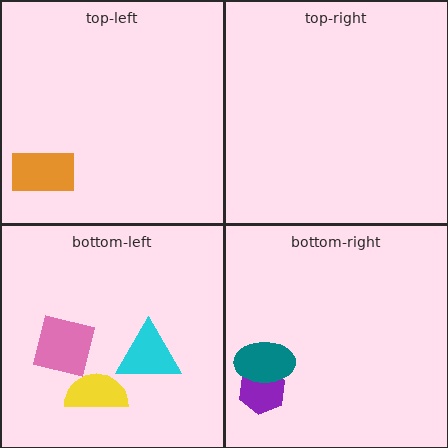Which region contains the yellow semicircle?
The bottom-left region.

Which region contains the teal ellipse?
The bottom-right region.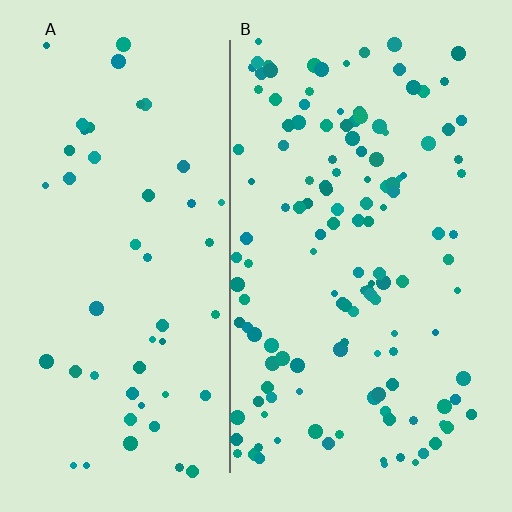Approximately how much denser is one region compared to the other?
Approximately 2.7× — region B over region A.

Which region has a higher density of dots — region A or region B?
B (the right).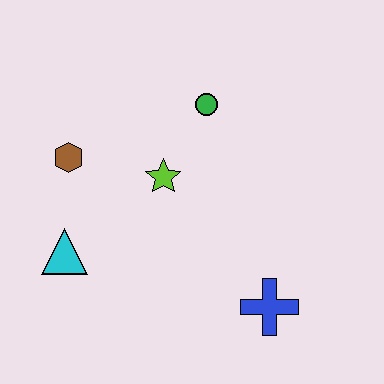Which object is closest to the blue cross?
The lime star is closest to the blue cross.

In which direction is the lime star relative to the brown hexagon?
The lime star is to the right of the brown hexagon.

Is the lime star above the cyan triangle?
Yes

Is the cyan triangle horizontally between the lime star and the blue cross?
No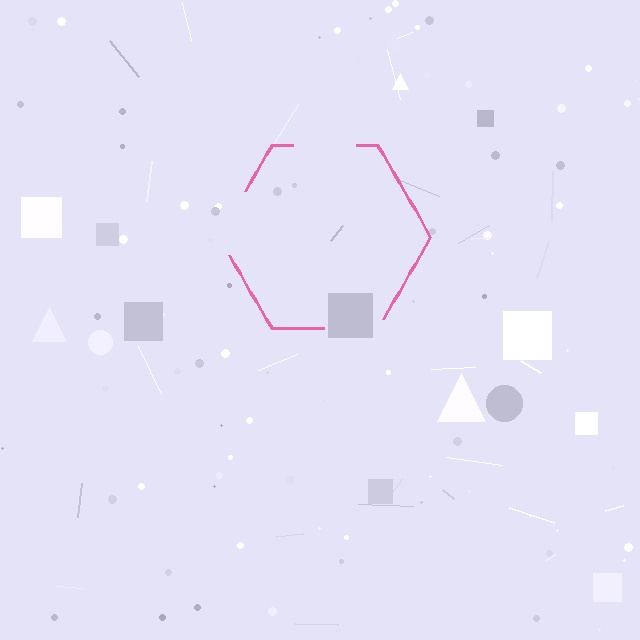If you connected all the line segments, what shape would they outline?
They would outline a hexagon.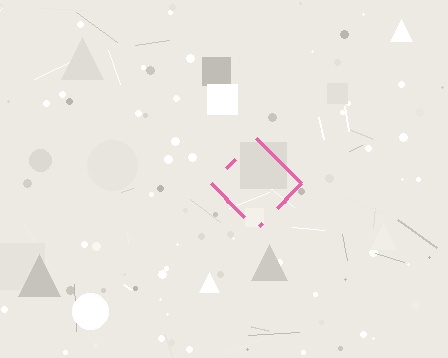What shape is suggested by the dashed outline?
The dashed outline suggests a diamond.